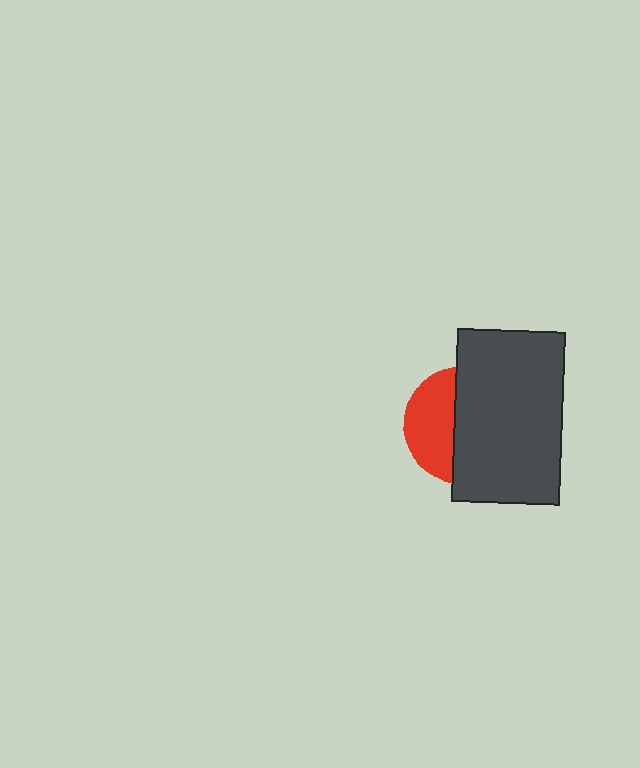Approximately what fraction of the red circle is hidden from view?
Roughly 60% of the red circle is hidden behind the dark gray rectangle.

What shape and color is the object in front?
The object in front is a dark gray rectangle.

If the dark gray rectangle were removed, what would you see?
You would see the complete red circle.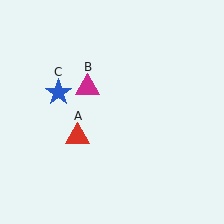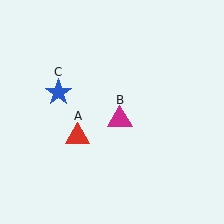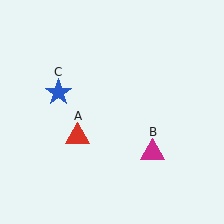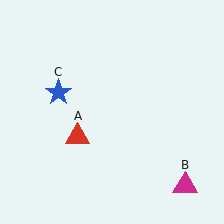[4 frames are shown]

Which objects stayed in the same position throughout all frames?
Red triangle (object A) and blue star (object C) remained stationary.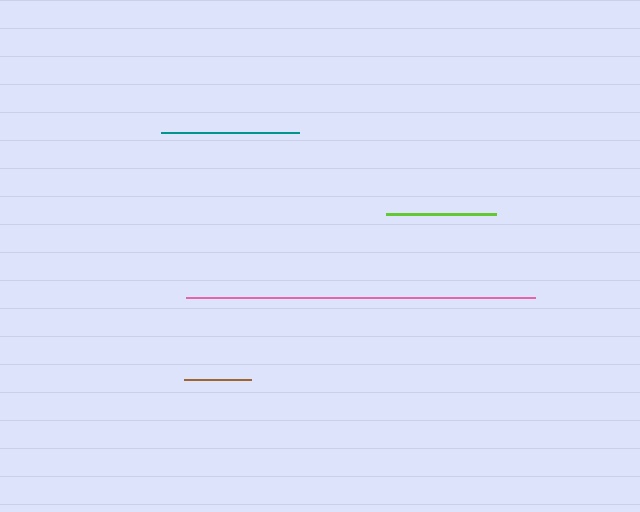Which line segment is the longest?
The pink line is the longest at approximately 349 pixels.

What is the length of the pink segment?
The pink segment is approximately 349 pixels long.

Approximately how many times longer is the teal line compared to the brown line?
The teal line is approximately 2.0 times the length of the brown line.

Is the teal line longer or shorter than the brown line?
The teal line is longer than the brown line.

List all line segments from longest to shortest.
From longest to shortest: pink, teal, lime, brown.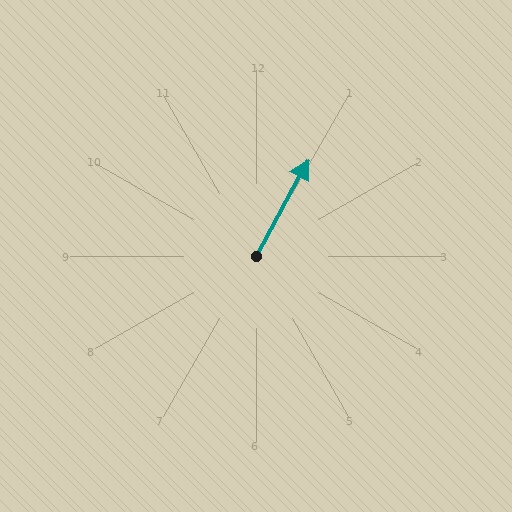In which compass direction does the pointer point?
Northeast.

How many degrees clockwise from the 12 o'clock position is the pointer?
Approximately 28 degrees.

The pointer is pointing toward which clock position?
Roughly 1 o'clock.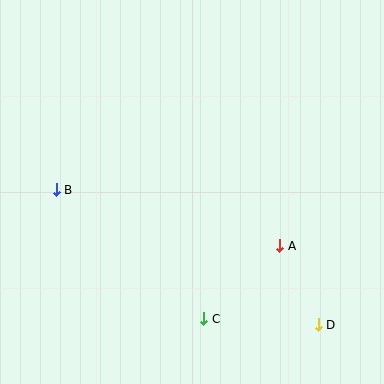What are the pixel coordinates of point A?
Point A is at (280, 246).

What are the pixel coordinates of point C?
Point C is at (204, 319).